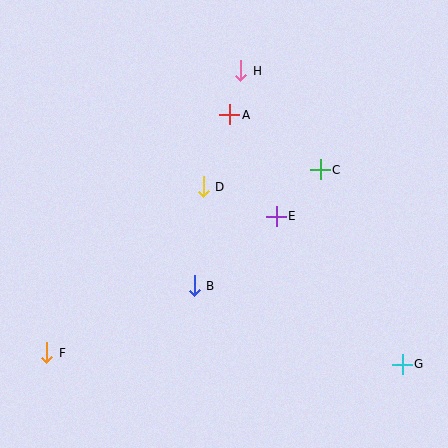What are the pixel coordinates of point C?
Point C is at (320, 170).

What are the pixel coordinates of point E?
Point E is at (276, 216).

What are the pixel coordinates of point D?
Point D is at (203, 187).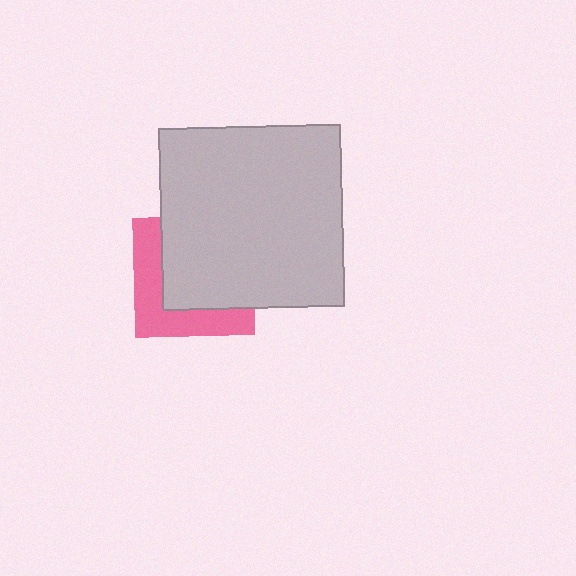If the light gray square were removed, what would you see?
You would see the complete pink square.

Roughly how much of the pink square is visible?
A small part of it is visible (roughly 40%).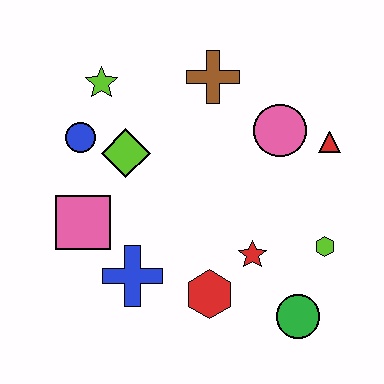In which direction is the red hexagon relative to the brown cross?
The red hexagon is below the brown cross.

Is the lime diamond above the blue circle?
No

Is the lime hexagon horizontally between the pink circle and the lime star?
No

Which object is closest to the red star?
The red hexagon is closest to the red star.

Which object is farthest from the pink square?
The red triangle is farthest from the pink square.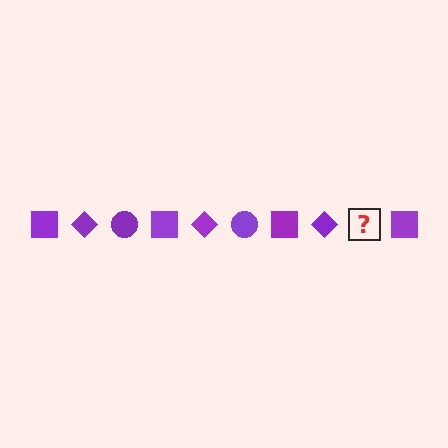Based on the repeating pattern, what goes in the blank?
The blank should be a purple circle.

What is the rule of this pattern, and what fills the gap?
The rule is that the pattern cycles through square, diamond, circle shapes in purple. The gap should be filled with a purple circle.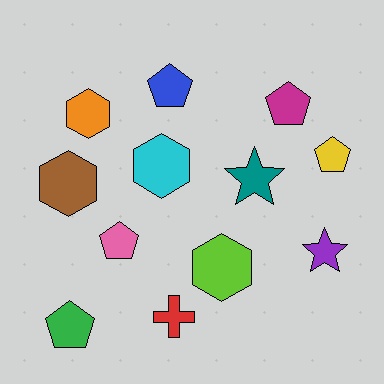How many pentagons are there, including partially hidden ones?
There are 5 pentagons.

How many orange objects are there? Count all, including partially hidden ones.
There is 1 orange object.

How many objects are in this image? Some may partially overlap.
There are 12 objects.